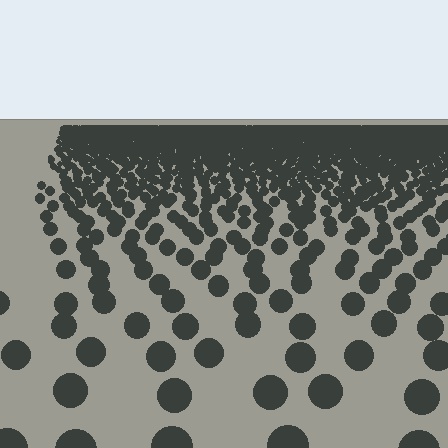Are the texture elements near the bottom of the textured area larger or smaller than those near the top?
Larger. Near the bottom, elements are closer to the viewer and appear at a bigger on-screen size.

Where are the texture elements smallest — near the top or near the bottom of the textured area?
Near the top.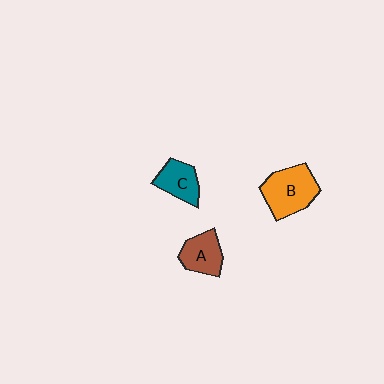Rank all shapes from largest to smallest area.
From largest to smallest: B (orange), A (brown), C (teal).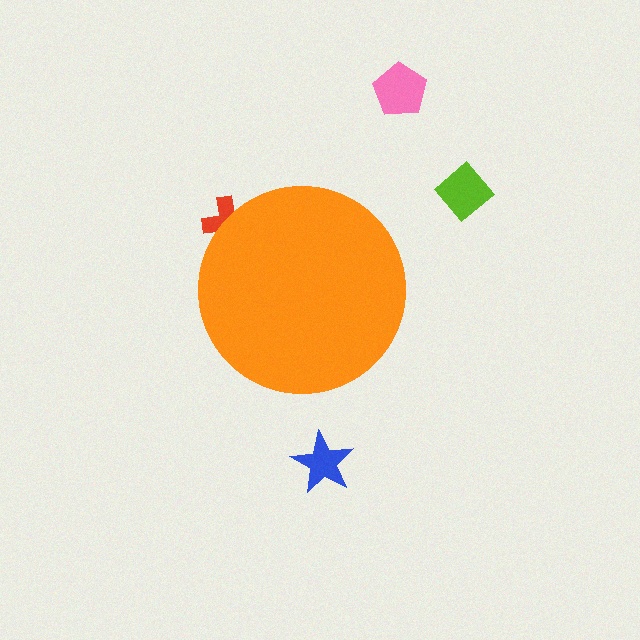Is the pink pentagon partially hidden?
No, the pink pentagon is fully visible.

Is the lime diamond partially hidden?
No, the lime diamond is fully visible.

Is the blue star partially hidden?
No, the blue star is fully visible.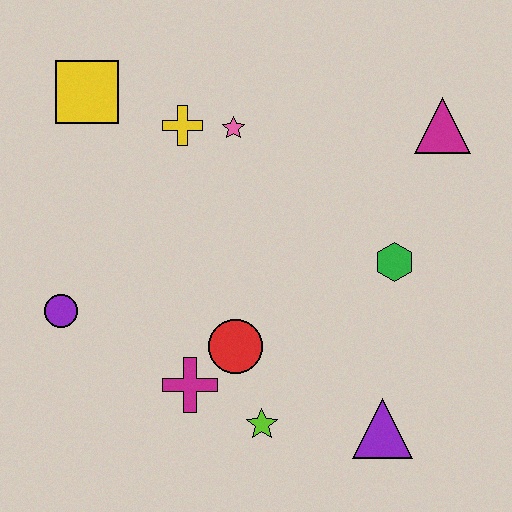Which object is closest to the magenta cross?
The red circle is closest to the magenta cross.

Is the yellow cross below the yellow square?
Yes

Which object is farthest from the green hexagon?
The yellow square is farthest from the green hexagon.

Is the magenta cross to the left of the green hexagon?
Yes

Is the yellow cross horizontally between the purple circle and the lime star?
Yes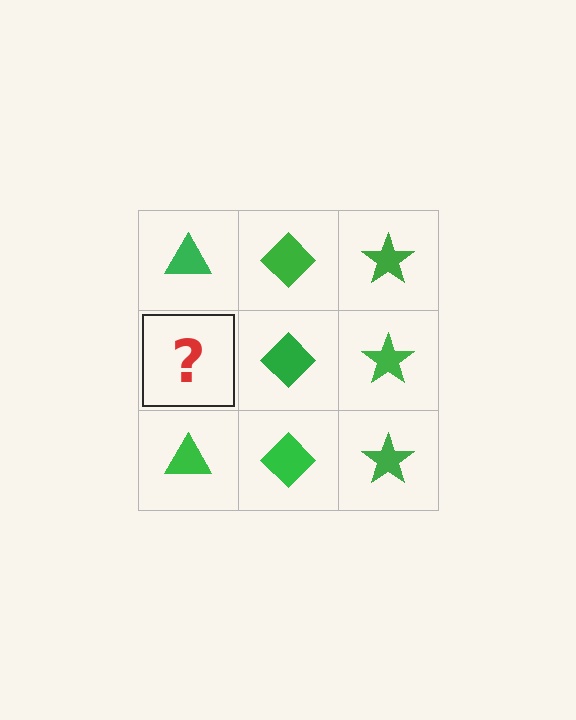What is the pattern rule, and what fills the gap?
The rule is that each column has a consistent shape. The gap should be filled with a green triangle.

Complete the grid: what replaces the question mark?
The question mark should be replaced with a green triangle.